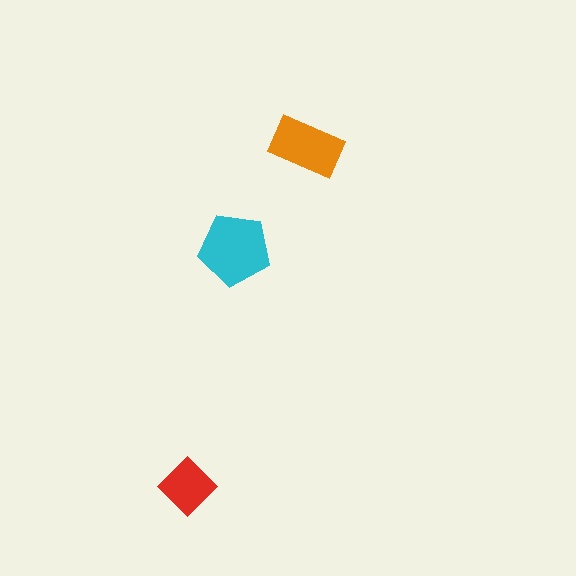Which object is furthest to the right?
The orange rectangle is rightmost.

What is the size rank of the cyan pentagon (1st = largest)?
1st.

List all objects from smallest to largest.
The red diamond, the orange rectangle, the cyan pentagon.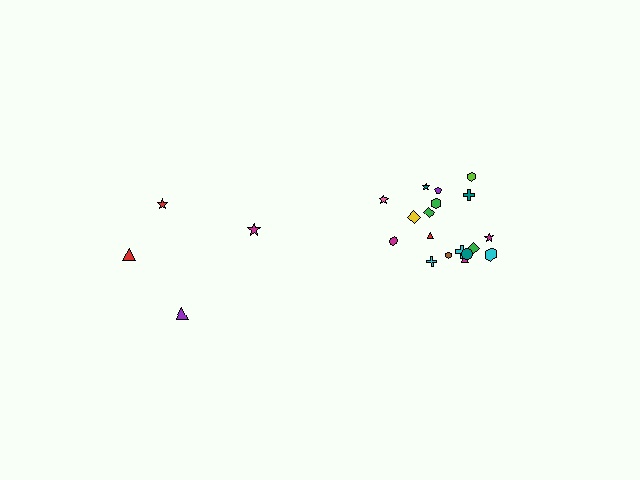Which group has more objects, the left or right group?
The right group.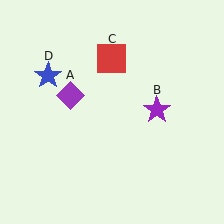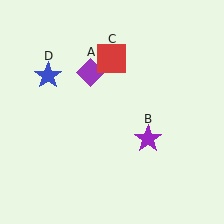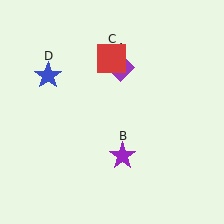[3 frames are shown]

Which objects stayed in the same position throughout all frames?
Red square (object C) and blue star (object D) remained stationary.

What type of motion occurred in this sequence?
The purple diamond (object A), purple star (object B) rotated clockwise around the center of the scene.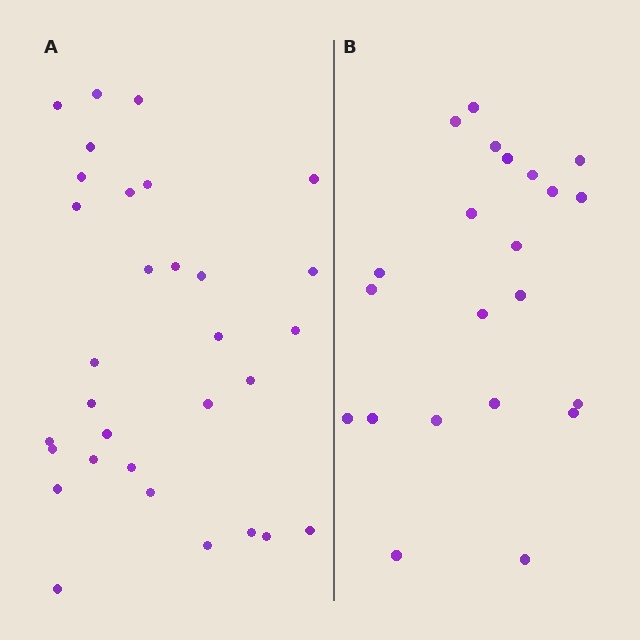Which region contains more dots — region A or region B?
Region A (the left region) has more dots.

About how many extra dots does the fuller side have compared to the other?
Region A has roughly 8 or so more dots than region B.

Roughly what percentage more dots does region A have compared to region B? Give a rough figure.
About 40% more.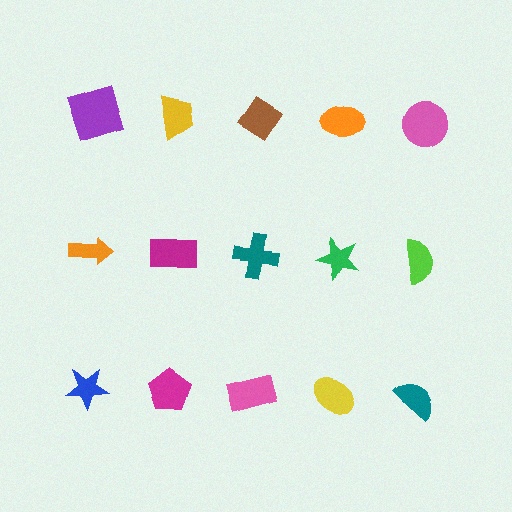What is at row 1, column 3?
A brown diamond.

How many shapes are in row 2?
5 shapes.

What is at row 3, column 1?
A blue star.